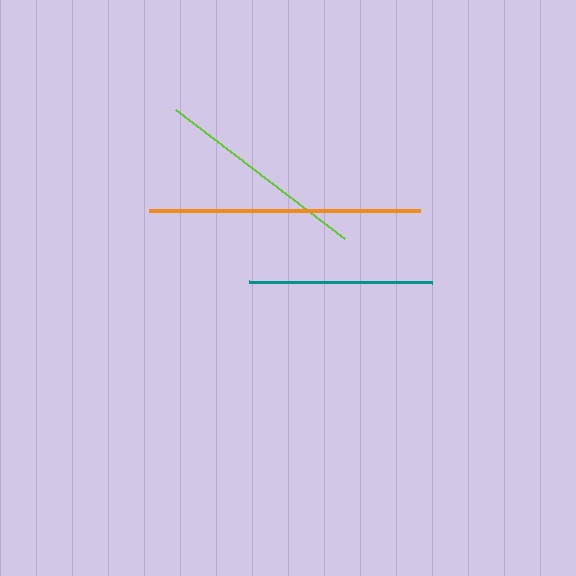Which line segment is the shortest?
The teal line is the shortest at approximately 183 pixels.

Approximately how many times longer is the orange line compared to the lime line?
The orange line is approximately 1.3 times the length of the lime line.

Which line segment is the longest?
The orange line is the longest at approximately 271 pixels.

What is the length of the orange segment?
The orange segment is approximately 271 pixels long.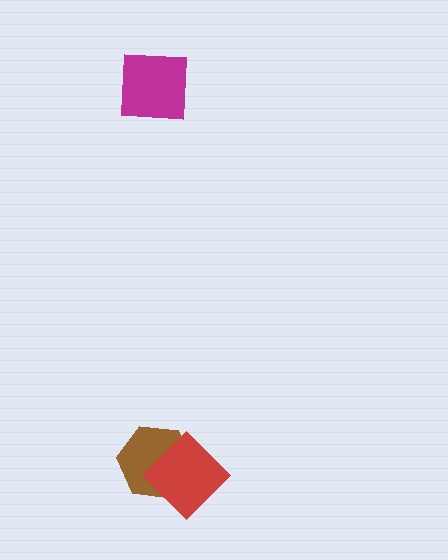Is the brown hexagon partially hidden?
Yes, it is partially covered by another shape.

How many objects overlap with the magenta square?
0 objects overlap with the magenta square.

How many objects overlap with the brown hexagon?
1 object overlaps with the brown hexagon.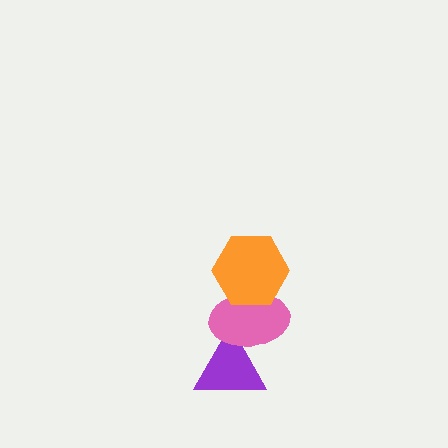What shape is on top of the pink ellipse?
The orange hexagon is on top of the pink ellipse.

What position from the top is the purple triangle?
The purple triangle is 3rd from the top.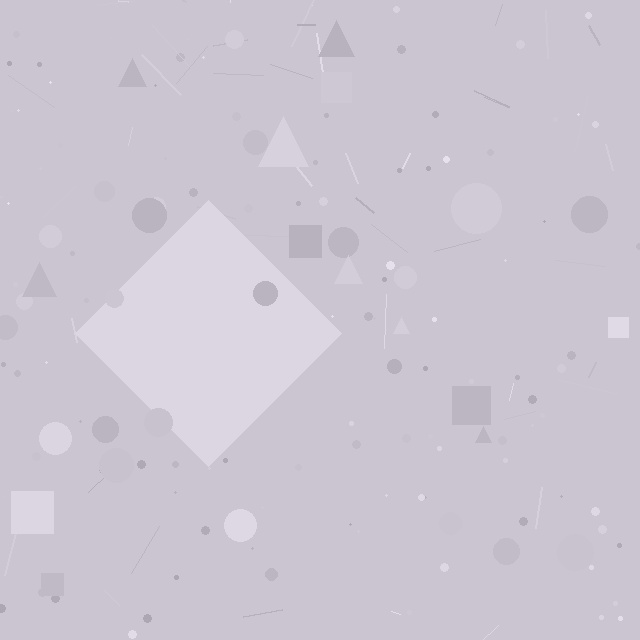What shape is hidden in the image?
A diamond is hidden in the image.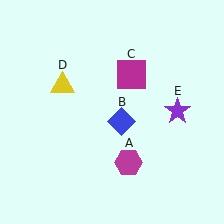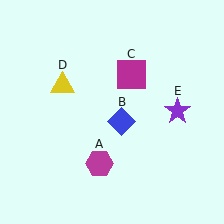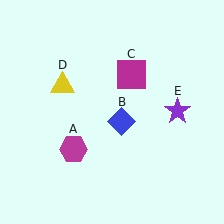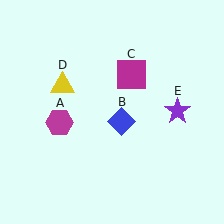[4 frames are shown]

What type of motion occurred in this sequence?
The magenta hexagon (object A) rotated clockwise around the center of the scene.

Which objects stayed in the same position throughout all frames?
Blue diamond (object B) and magenta square (object C) and yellow triangle (object D) and purple star (object E) remained stationary.